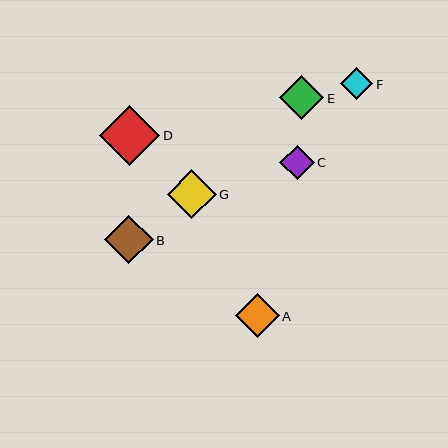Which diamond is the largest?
Diamond D is the largest with a size of approximately 60 pixels.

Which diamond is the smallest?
Diamond F is the smallest with a size of approximately 32 pixels.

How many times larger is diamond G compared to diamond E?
Diamond G is approximately 1.1 times the size of diamond E.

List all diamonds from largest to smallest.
From largest to smallest: D, G, B, A, E, C, F.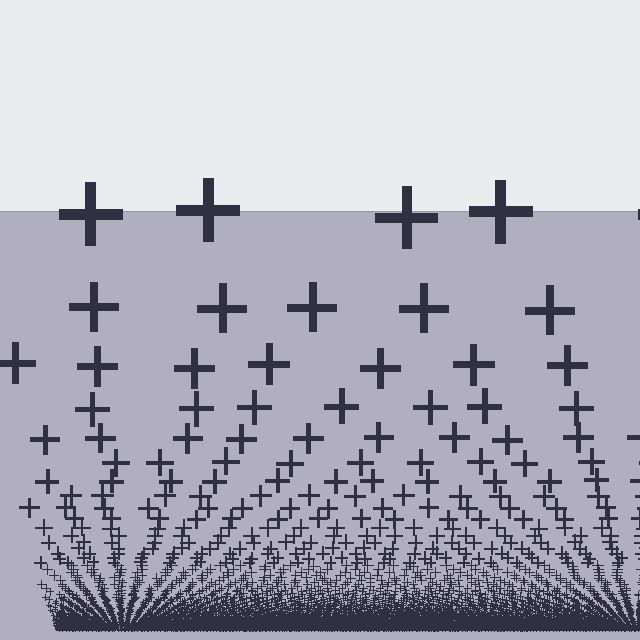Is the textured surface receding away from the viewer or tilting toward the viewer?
The surface appears to tilt toward the viewer. Texture elements get larger and sparser toward the top.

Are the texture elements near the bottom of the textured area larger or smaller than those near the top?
Smaller. The gradient is inverted — elements near the bottom are smaller and denser.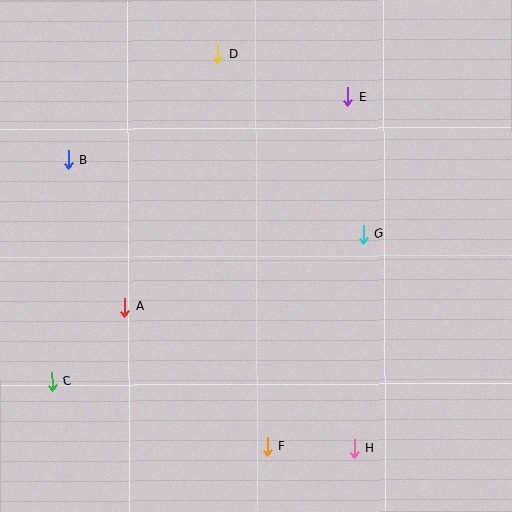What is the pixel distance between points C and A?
The distance between C and A is 105 pixels.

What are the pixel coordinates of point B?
Point B is at (68, 160).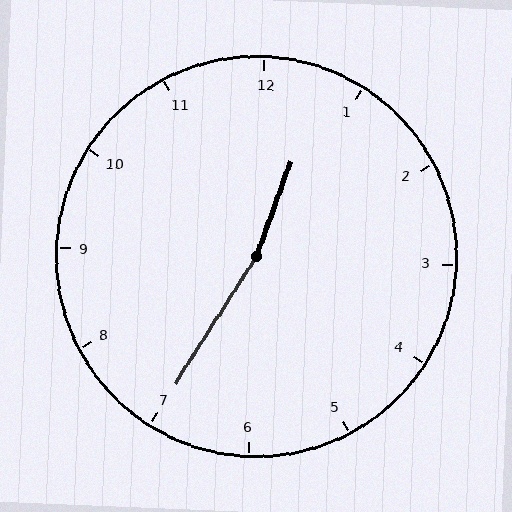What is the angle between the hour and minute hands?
Approximately 168 degrees.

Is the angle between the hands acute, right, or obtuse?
It is obtuse.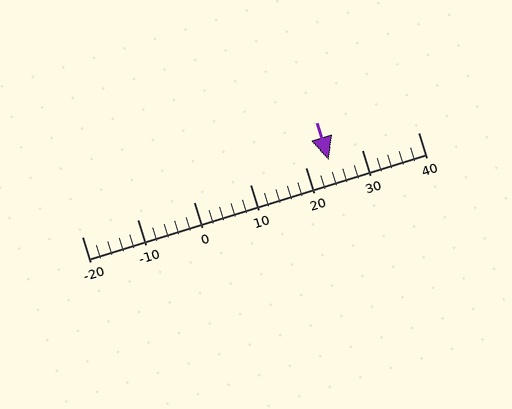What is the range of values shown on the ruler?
The ruler shows values from -20 to 40.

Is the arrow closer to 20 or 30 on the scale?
The arrow is closer to 20.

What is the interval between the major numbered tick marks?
The major tick marks are spaced 10 units apart.